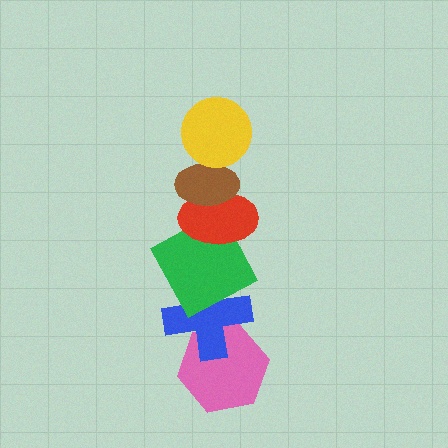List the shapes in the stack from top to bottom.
From top to bottom: the yellow circle, the brown ellipse, the red ellipse, the green square, the blue cross, the pink hexagon.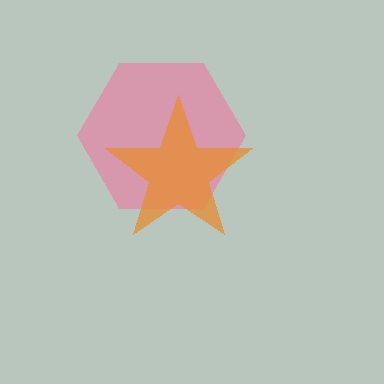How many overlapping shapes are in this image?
There are 2 overlapping shapes in the image.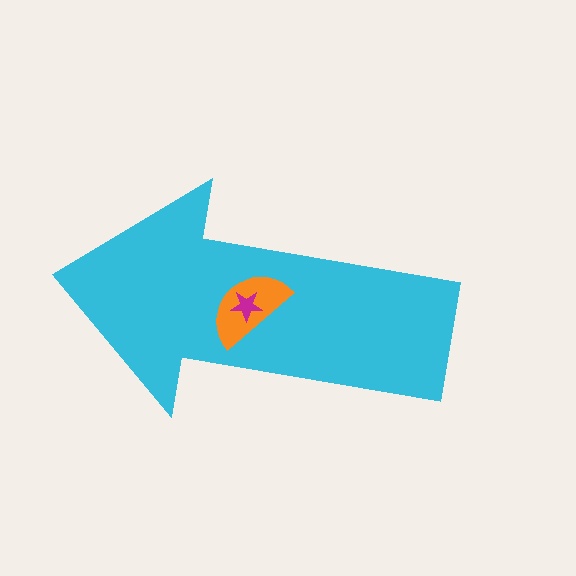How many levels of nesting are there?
3.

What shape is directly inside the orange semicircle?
The magenta star.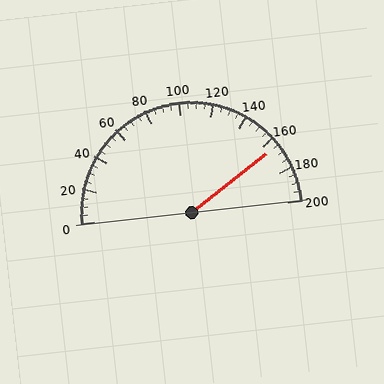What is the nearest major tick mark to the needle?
The nearest major tick mark is 160.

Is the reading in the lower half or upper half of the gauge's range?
The reading is in the upper half of the range (0 to 200).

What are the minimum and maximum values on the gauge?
The gauge ranges from 0 to 200.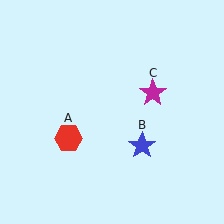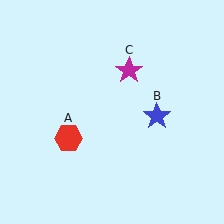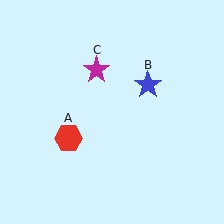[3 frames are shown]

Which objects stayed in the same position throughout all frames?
Red hexagon (object A) remained stationary.